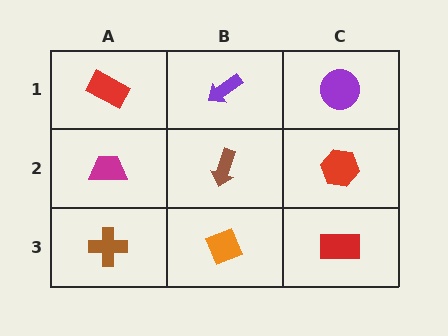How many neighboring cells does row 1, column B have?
3.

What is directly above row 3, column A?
A magenta trapezoid.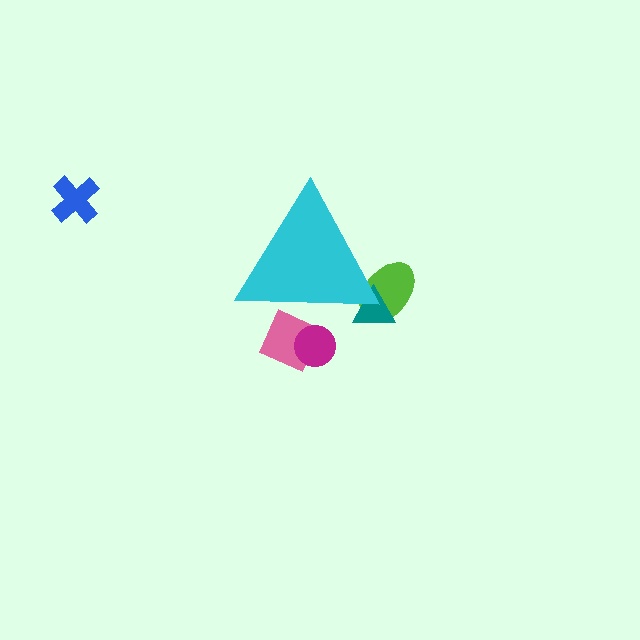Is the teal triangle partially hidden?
Yes, the teal triangle is partially hidden behind the cyan triangle.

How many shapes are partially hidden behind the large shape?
4 shapes are partially hidden.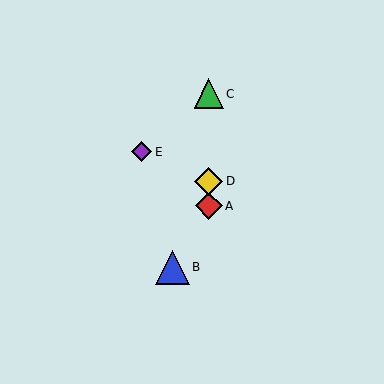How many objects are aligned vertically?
3 objects (A, C, D) are aligned vertically.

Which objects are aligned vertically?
Objects A, C, D are aligned vertically.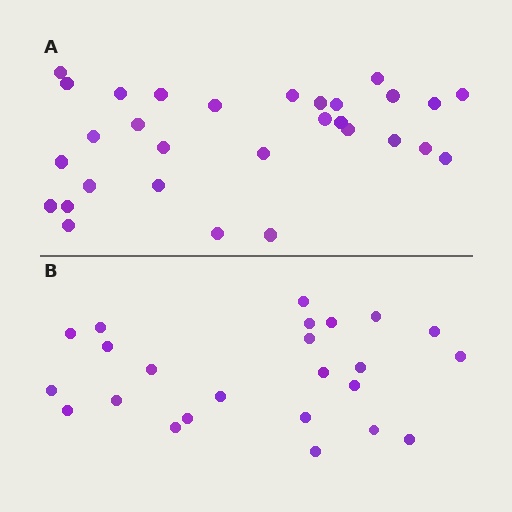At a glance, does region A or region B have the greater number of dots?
Region A (the top region) has more dots.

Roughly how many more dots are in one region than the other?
Region A has about 6 more dots than region B.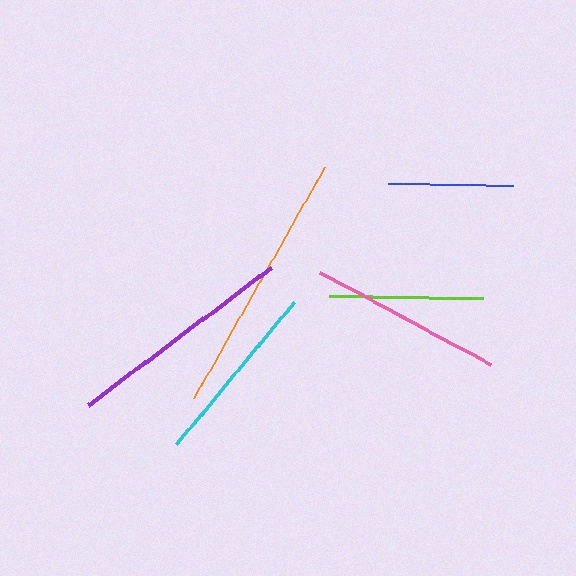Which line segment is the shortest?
The blue line is the shortest at approximately 124 pixels.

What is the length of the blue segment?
The blue segment is approximately 124 pixels long.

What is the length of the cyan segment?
The cyan segment is approximately 184 pixels long.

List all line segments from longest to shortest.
From longest to shortest: orange, purple, pink, cyan, lime, blue.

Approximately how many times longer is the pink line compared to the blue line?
The pink line is approximately 1.5 times the length of the blue line.